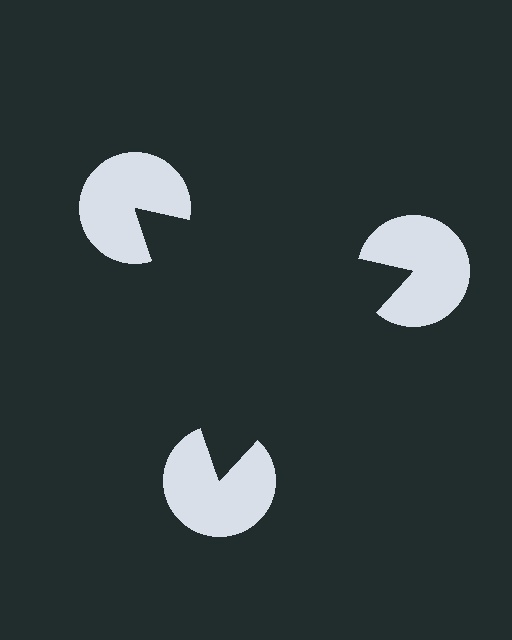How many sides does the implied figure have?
3 sides.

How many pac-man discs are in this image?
There are 3 — one at each vertex of the illusory triangle.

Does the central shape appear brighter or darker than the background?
It typically appears slightly darker than the background, even though no actual brightness change is drawn.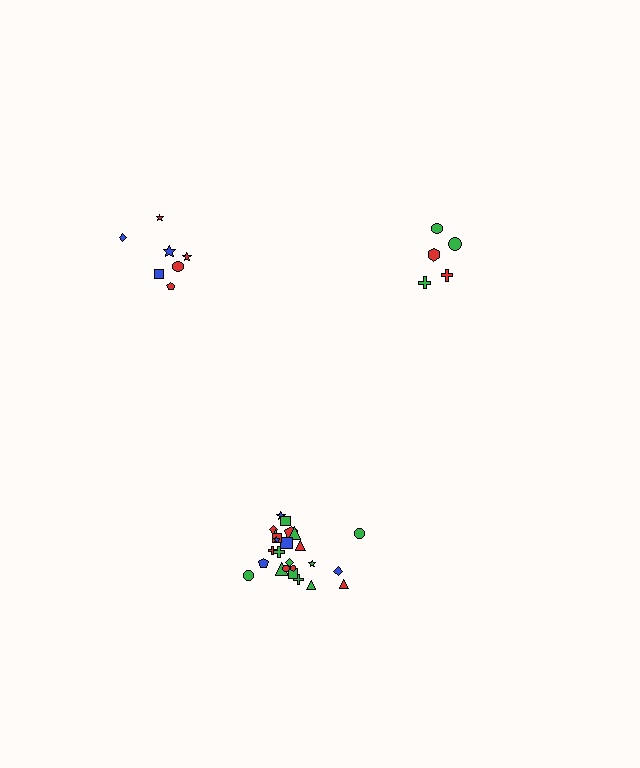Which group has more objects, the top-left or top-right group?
The top-left group.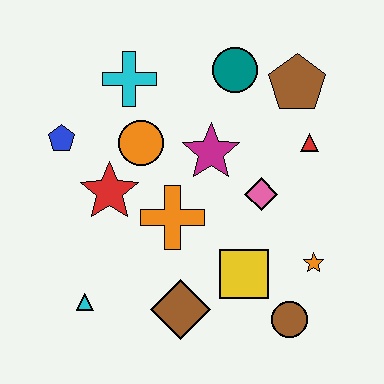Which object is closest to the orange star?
The brown circle is closest to the orange star.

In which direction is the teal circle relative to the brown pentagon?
The teal circle is to the left of the brown pentagon.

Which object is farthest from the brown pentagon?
The cyan triangle is farthest from the brown pentagon.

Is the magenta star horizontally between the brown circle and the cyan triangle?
Yes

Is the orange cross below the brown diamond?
No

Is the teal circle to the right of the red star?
Yes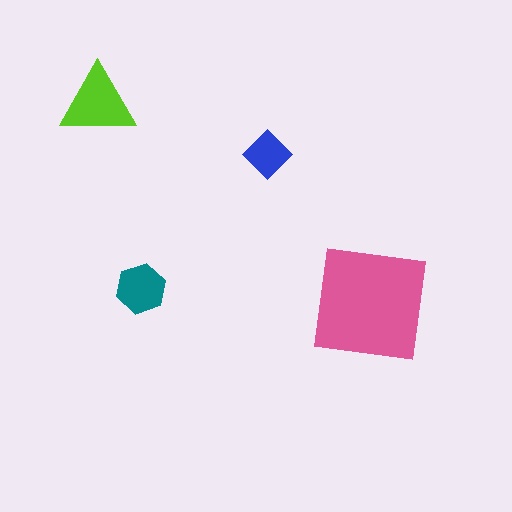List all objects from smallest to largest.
The blue diamond, the teal hexagon, the lime triangle, the pink square.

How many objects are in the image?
There are 4 objects in the image.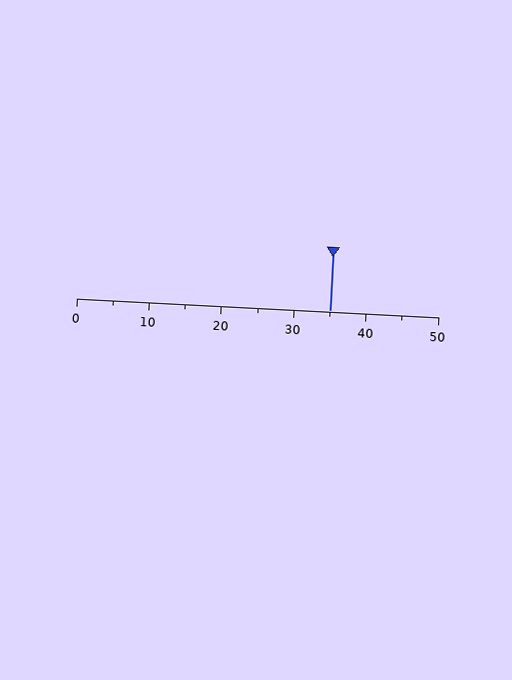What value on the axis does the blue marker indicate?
The marker indicates approximately 35.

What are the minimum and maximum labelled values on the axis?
The axis runs from 0 to 50.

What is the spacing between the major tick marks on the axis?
The major ticks are spaced 10 apart.